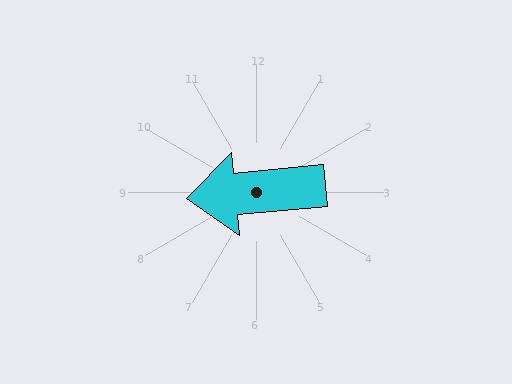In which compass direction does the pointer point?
West.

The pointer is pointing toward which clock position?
Roughly 9 o'clock.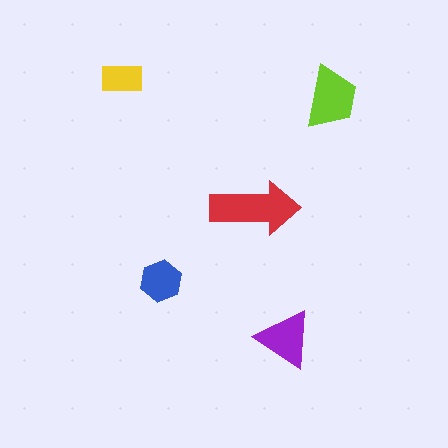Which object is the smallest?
The yellow rectangle.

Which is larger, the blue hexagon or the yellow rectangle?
The blue hexagon.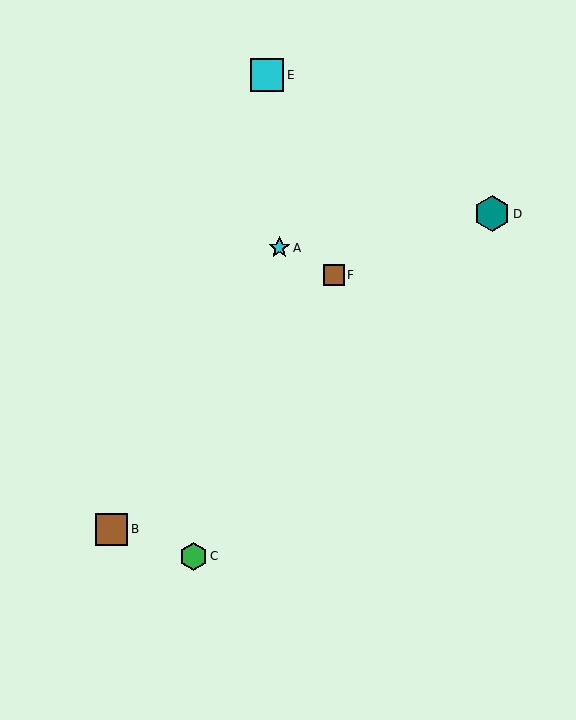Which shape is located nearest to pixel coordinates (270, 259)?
The cyan star (labeled A) at (279, 248) is nearest to that location.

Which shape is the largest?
The teal hexagon (labeled D) is the largest.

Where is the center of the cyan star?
The center of the cyan star is at (279, 248).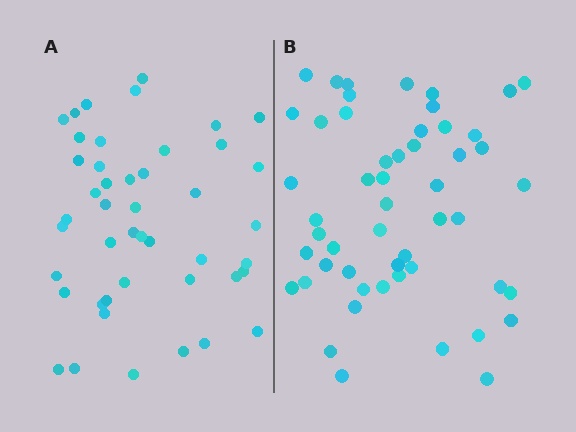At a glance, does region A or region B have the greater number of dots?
Region B (the right region) has more dots.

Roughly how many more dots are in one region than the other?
Region B has roughly 8 or so more dots than region A.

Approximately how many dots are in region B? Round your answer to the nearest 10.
About 50 dots. (The exact count is 52, which rounds to 50.)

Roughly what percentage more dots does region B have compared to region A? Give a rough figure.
About 15% more.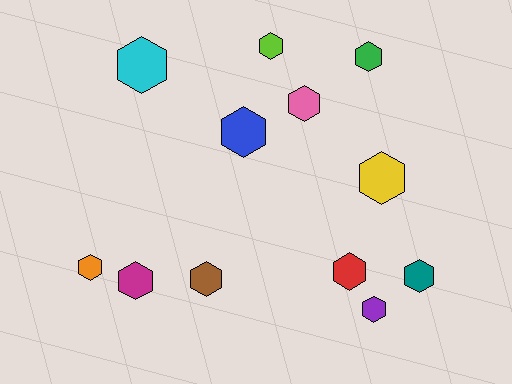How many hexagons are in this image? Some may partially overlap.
There are 12 hexagons.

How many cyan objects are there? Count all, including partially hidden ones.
There is 1 cyan object.